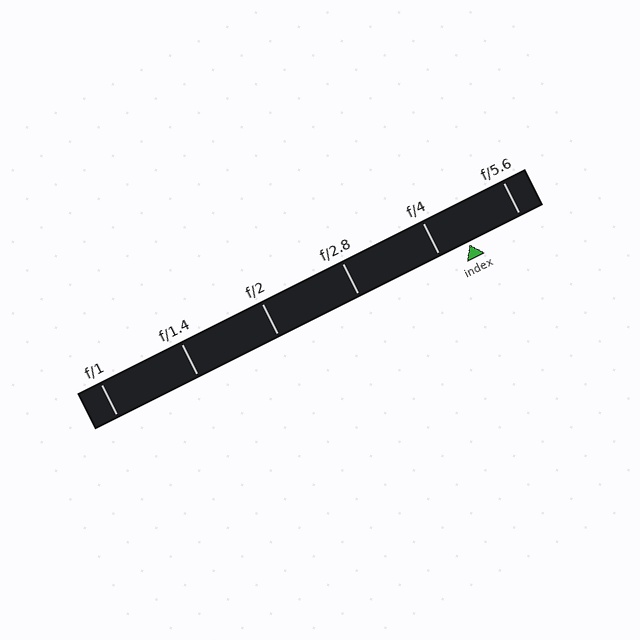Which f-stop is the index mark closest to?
The index mark is closest to f/4.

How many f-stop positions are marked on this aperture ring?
There are 6 f-stop positions marked.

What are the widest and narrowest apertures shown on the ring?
The widest aperture shown is f/1 and the narrowest is f/5.6.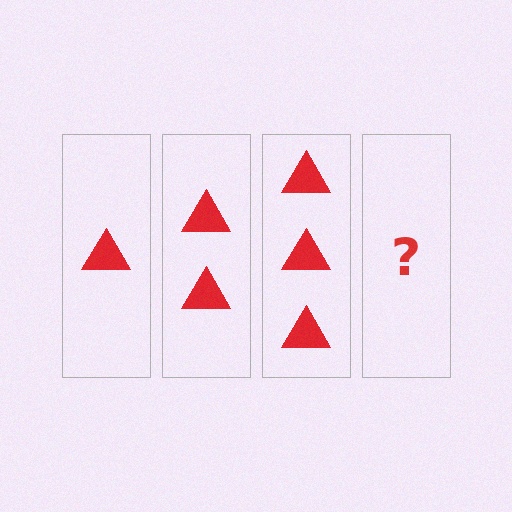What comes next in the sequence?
The next element should be 4 triangles.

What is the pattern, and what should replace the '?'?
The pattern is that each step adds one more triangle. The '?' should be 4 triangles.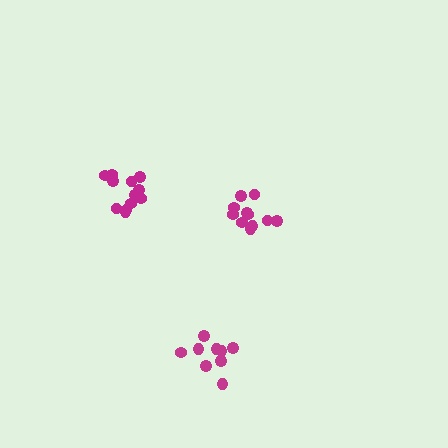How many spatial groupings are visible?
There are 3 spatial groupings.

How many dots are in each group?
Group 1: 9 dots, Group 2: 12 dots, Group 3: 11 dots (32 total).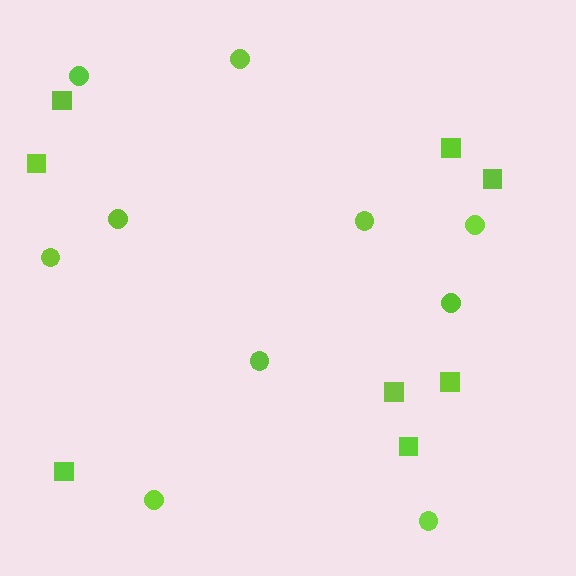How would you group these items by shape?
There are 2 groups: one group of squares (8) and one group of circles (10).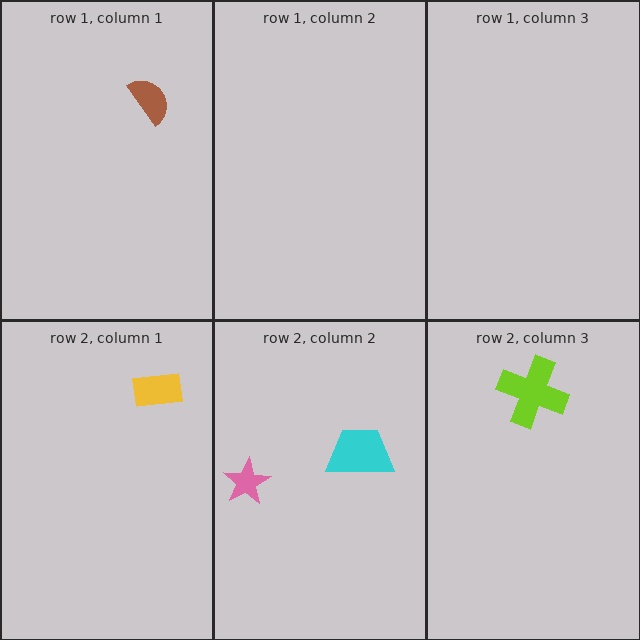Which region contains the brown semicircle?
The row 1, column 1 region.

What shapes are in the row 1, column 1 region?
The brown semicircle.